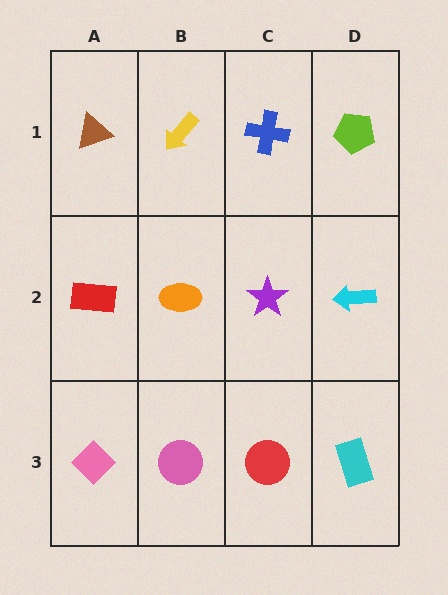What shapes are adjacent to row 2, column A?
A brown triangle (row 1, column A), a pink diamond (row 3, column A), an orange ellipse (row 2, column B).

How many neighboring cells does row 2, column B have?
4.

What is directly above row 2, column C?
A blue cross.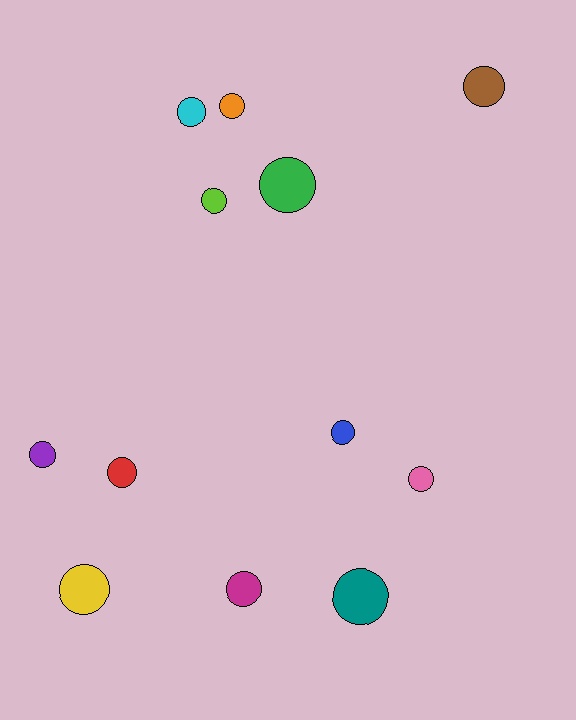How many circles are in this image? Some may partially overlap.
There are 12 circles.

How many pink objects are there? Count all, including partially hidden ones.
There is 1 pink object.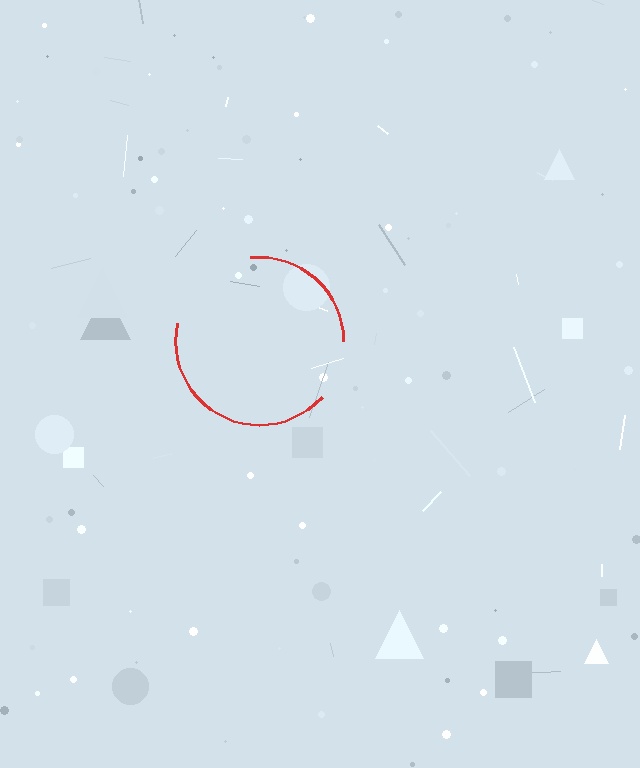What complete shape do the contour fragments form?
The contour fragments form a circle.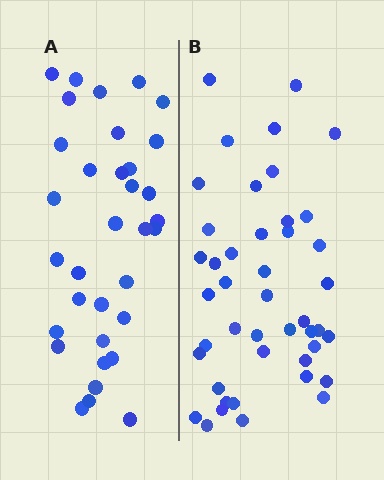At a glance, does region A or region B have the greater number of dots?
Region B (the right region) has more dots.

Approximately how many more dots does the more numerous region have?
Region B has roughly 10 or so more dots than region A.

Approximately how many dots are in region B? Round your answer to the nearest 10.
About 40 dots. (The exact count is 44, which rounds to 40.)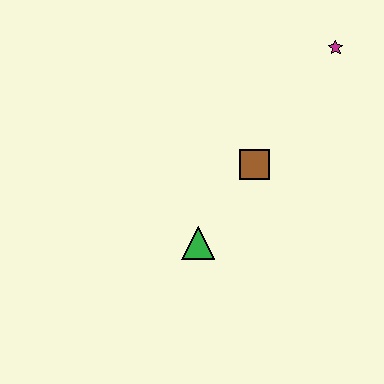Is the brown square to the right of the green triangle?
Yes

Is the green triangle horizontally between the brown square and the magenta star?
No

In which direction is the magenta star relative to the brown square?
The magenta star is above the brown square.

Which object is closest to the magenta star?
The brown square is closest to the magenta star.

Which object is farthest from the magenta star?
The green triangle is farthest from the magenta star.